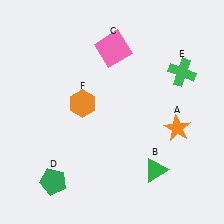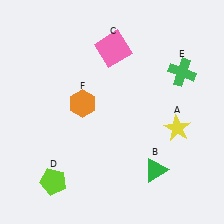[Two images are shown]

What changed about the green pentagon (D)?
In Image 1, D is green. In Image 2, it changed to lime.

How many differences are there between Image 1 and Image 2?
There are 2 differences between the two images.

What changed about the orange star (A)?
In Image 1, A is orange. In Image 2, it changed to yellow.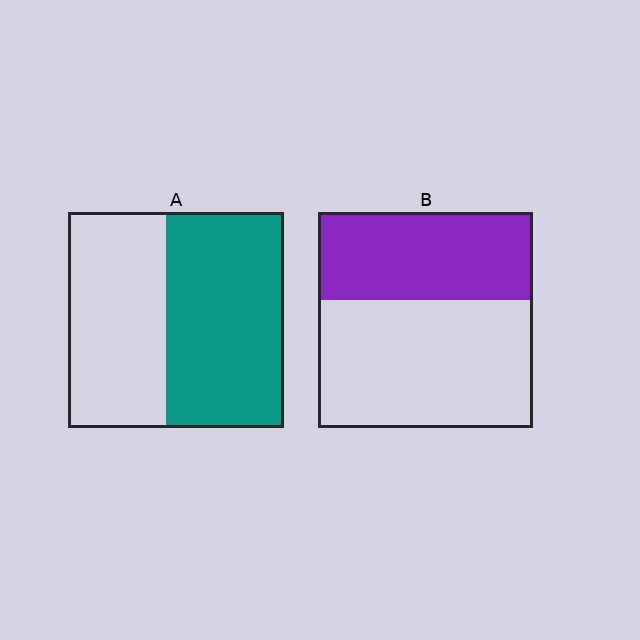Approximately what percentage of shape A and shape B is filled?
A is approximately 55% and B is approximately 40%.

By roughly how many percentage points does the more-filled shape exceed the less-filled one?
By roughly 15 percentage points (A over B).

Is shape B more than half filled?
No.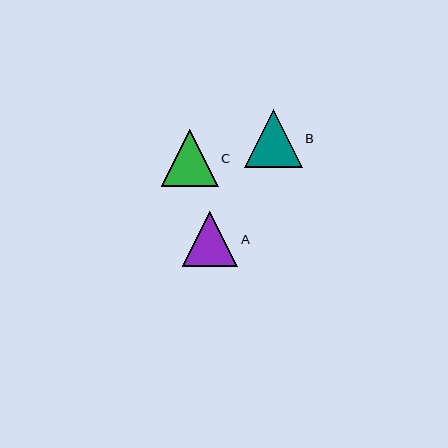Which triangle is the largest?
Triangle B is the largest with a size of approximately 58 pixels.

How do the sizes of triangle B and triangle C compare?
Triangle B and triangle C are approximately the same size.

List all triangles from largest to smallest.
From largest to smallest: B, C, A.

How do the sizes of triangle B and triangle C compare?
Triangle B and triangle C are approximately the same size.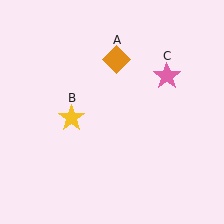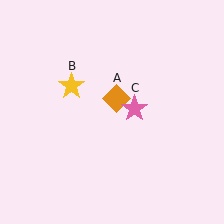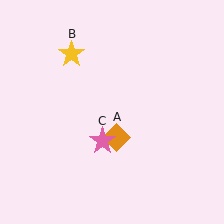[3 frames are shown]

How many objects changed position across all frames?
3 objects changed position: orange diamond (object A), yellow star (object B), pink star (object C).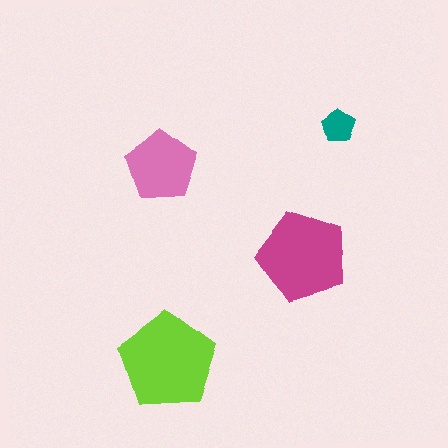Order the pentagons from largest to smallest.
the lime one, the magenta one, the pink one, the teal one.